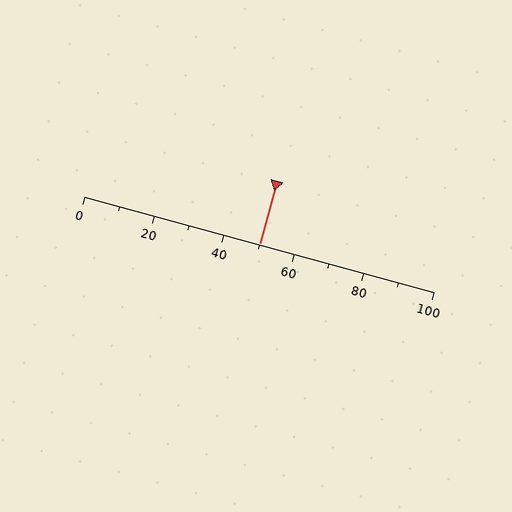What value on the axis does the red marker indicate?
The marker indicates approximately 50.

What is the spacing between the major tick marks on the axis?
The major ticks are spaced 20 apart.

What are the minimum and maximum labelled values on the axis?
The axis runs from 0 to 100.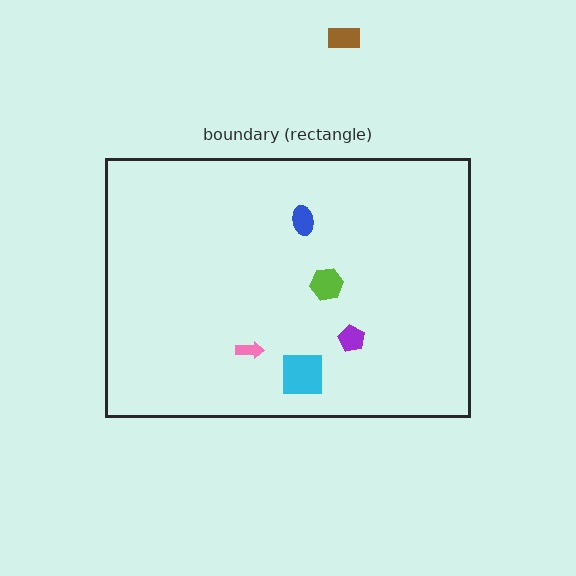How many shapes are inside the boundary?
5 inside, 1 outside.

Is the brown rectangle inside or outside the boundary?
Outside.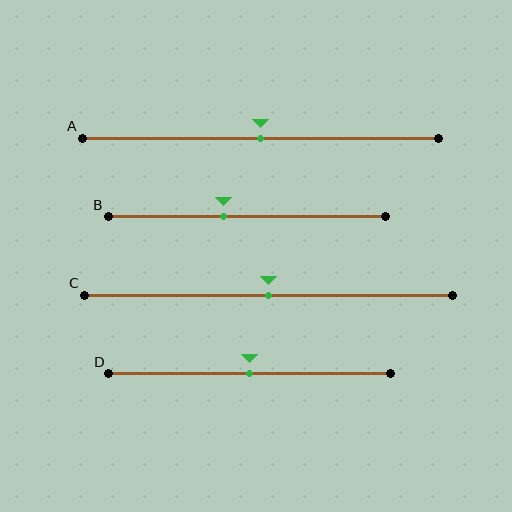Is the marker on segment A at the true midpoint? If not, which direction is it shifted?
Yes, the marker on segment A is at the true midpoint.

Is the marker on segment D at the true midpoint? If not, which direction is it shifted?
Yes, the marker on segment D is at the true midpoint.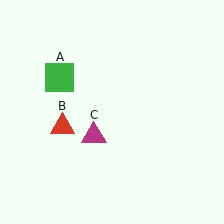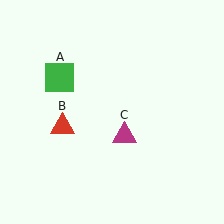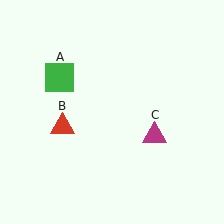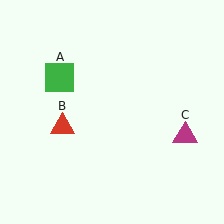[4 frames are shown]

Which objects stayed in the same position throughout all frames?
Green square (object A) and red triangle (object B) remained stationary.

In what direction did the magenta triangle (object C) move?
The magenta triangle (object C) moved right.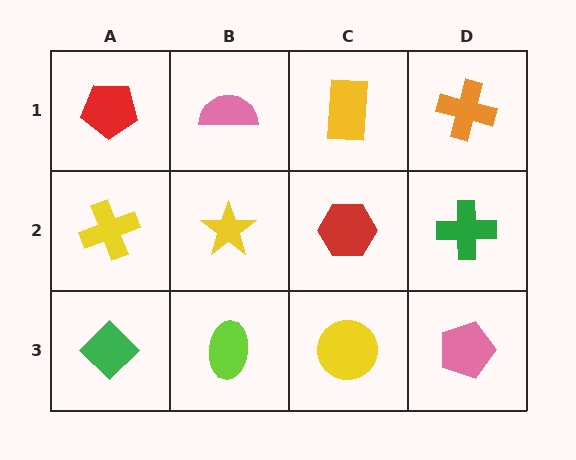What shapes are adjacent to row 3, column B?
A yellow star (row 2, column B), a green diamond (row 3, column A), a yellow circle (row 3, column C).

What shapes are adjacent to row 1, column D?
A green cross (row 2, column D), a yellow rectangle (row 1, column C).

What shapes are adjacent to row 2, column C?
A yellow rectangle (row 1, column C), a yellow circle (row 3, column C), a yellow star (row 2, column B), a green cross (row 2, column D).